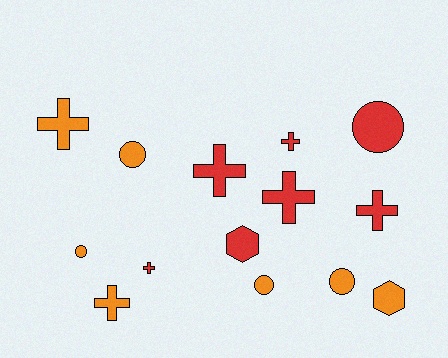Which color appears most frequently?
Orange, with 7 objects.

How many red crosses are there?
There are 5 red crosses.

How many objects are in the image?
There are 14 objects.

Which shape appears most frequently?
Cross, with 7 objects.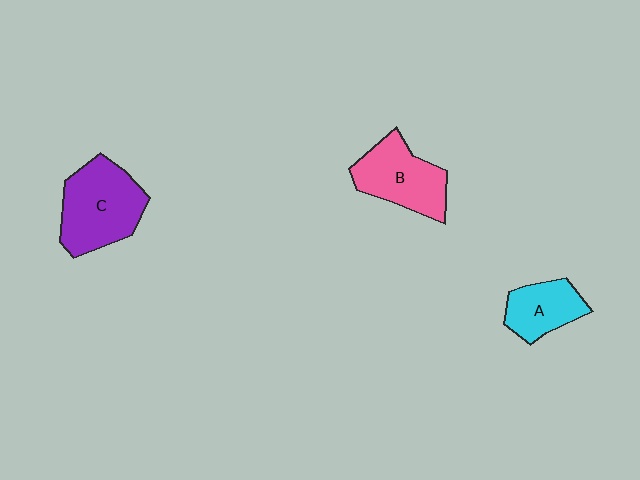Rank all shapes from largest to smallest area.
From largest to smallest: C (purple), B (pink), A (cyan).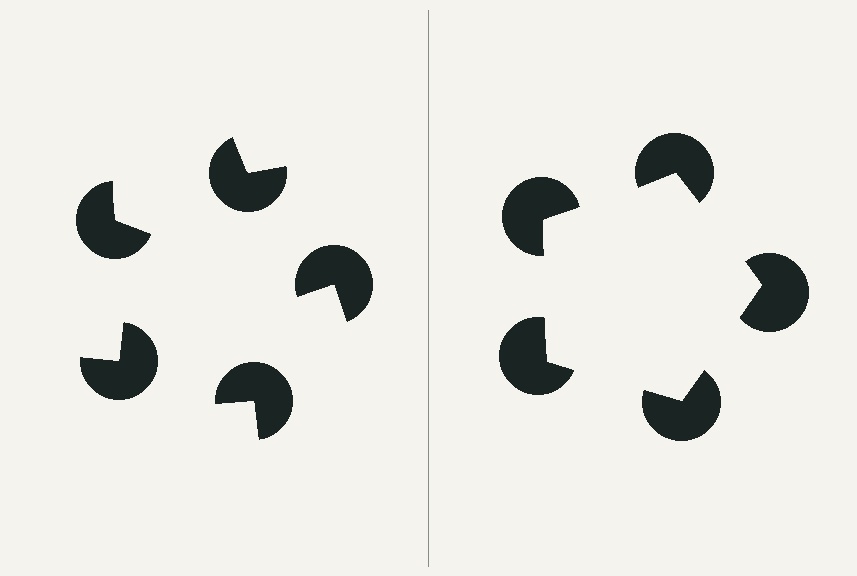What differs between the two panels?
The pac-man discs are positioned identically on both sides; only the wedge orientations differ. On the right they align to a pentagon; on the left they are misaligned.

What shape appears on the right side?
An illusory pentagon.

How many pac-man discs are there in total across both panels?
10 — 5 on each side.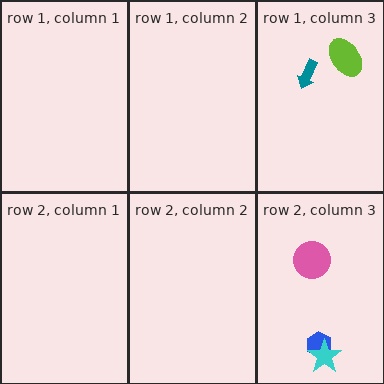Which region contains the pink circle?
The row 2, column 3 region.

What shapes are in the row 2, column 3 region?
The blue hexagon, the pink circle, the cyan star.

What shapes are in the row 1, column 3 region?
The lime ellipse, the teal arrow.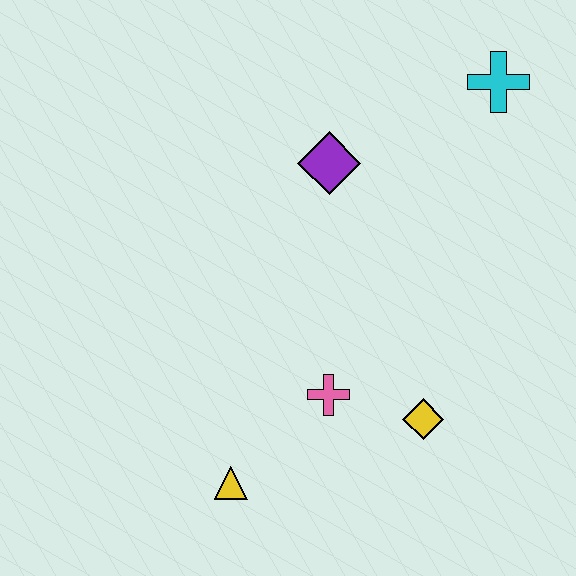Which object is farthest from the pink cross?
The cyan cross is farthest from the pink cross.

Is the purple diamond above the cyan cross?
No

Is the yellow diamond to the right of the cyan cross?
No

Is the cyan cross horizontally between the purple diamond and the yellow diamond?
No